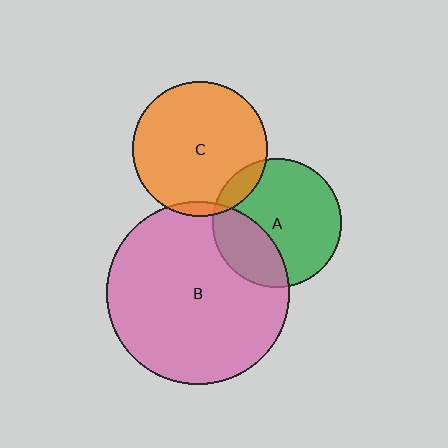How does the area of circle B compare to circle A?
Approximately 2.0 times.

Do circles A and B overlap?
Yes.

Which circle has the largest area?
Circle B (pink).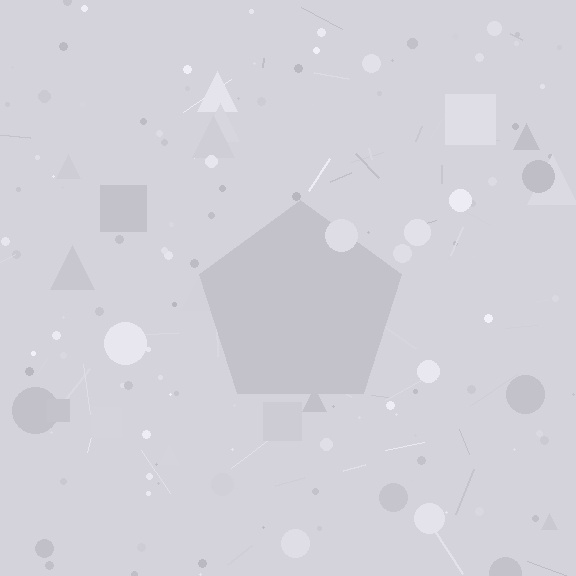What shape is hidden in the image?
A pentagon is hidden in the image.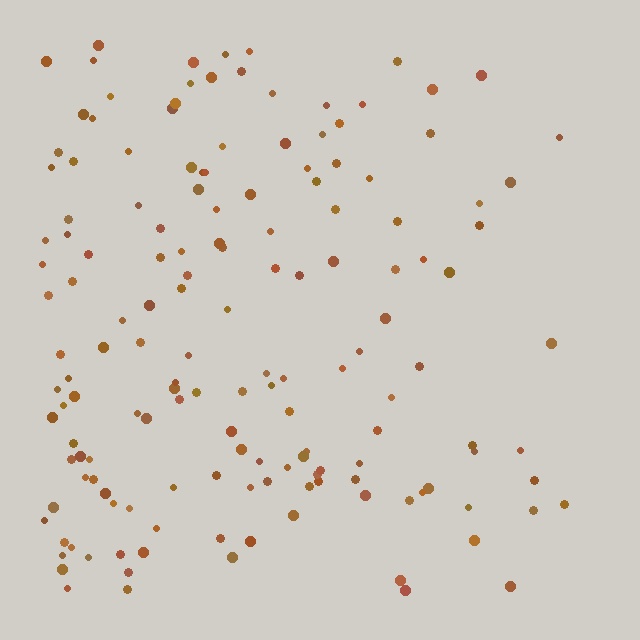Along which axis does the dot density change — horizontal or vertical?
Horizontal.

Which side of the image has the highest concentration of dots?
The left.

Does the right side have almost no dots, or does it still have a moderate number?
Still a moderate number, just noticeably fewer than the left.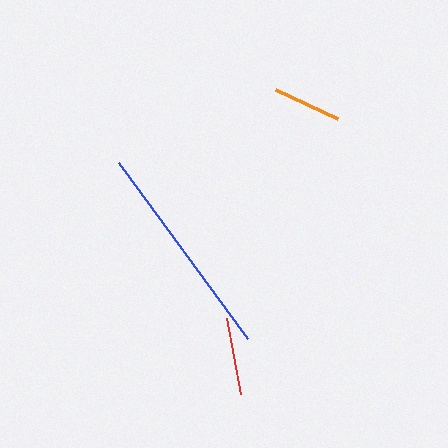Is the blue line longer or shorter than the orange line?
The blue line is longer than the orange line.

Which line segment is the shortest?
The orange line is the shortest at approximately 69 pixels.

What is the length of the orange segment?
The orange segment is approximately 69 pixels long.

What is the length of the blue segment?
The blue segment is approximately 218 pixels long.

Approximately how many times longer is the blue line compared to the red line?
The blue line is approximately 2.8 times the length of the red line.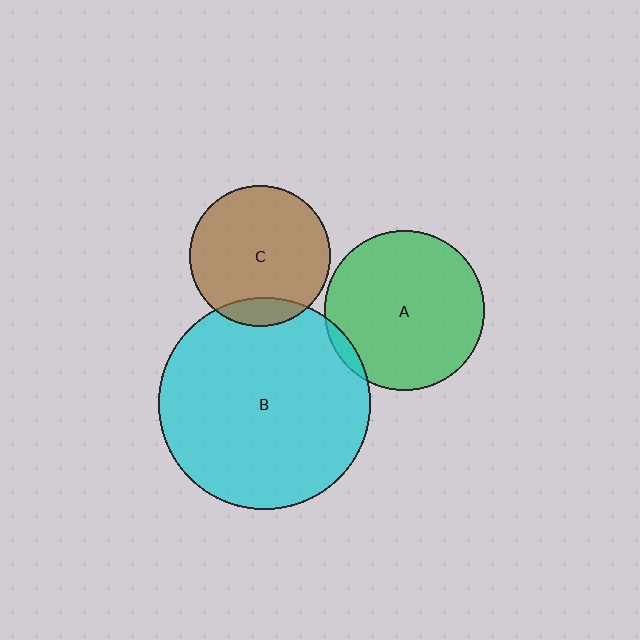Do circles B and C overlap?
Yes.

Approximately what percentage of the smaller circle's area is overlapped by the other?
Approximately 10%.